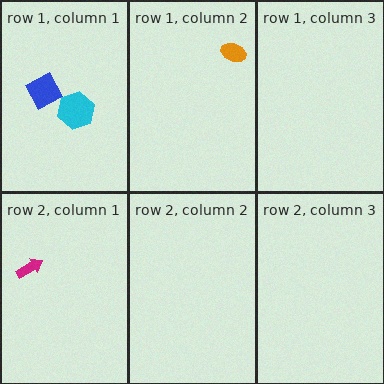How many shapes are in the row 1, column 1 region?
2.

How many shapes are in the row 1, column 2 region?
1.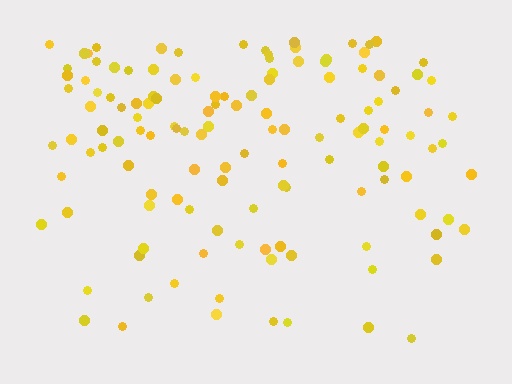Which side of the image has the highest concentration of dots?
The top.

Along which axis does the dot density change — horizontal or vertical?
Vertical.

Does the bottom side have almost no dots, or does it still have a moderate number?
Still a moderate number, just noticeably fewer than the top.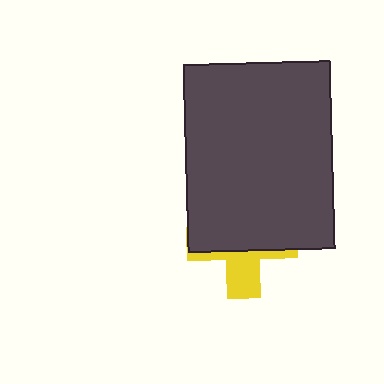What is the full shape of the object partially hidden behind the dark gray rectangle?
The partially hidden object is a yellow cross.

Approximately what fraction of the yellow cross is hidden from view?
Roughly 66% of the yellow cross is hidden behind the dark gray rectangle.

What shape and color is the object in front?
The object in front is a dark gray rectangle.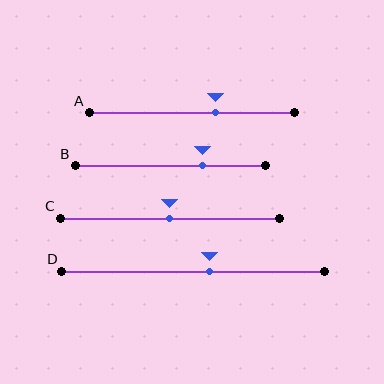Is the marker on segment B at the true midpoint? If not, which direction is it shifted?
No, the marker on segment B is shifted to the right by about 17% of the segment length.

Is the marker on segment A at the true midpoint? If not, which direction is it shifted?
No, the marker on segment A is shifted to the right by about 11% of the segment length.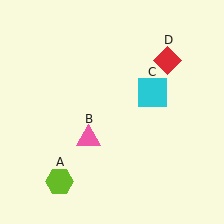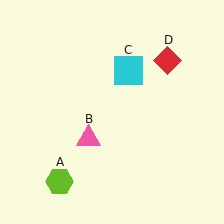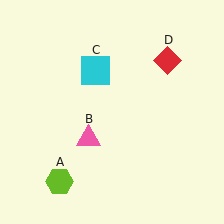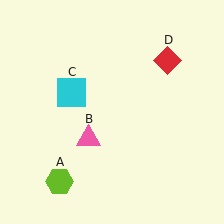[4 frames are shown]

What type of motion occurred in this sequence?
The cyan square (object C) rotated counterclockwise around the center of the scene.